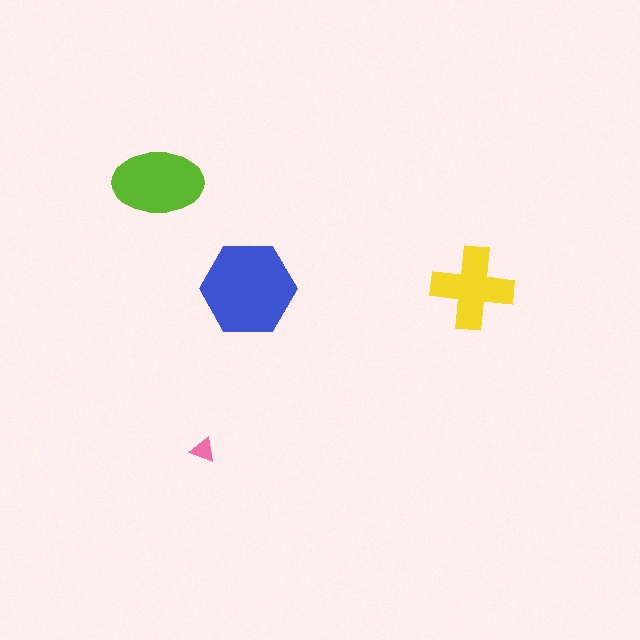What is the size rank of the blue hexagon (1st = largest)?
1st.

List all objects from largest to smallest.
The blue hexagon, the lime ellipse, the yellow cross, the pink triangle.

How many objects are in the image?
There are 4 objects in the image.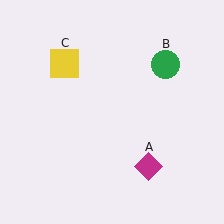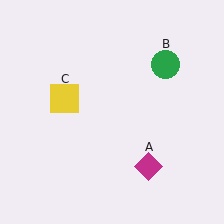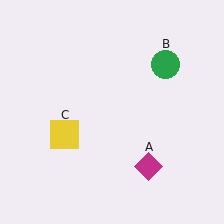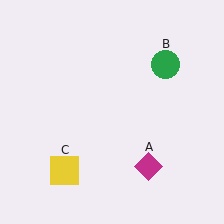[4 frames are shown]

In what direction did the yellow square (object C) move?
The yellow square (object C) moved down.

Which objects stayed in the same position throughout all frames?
Magenta diamond (object A) and green circle (object B) remained stationary.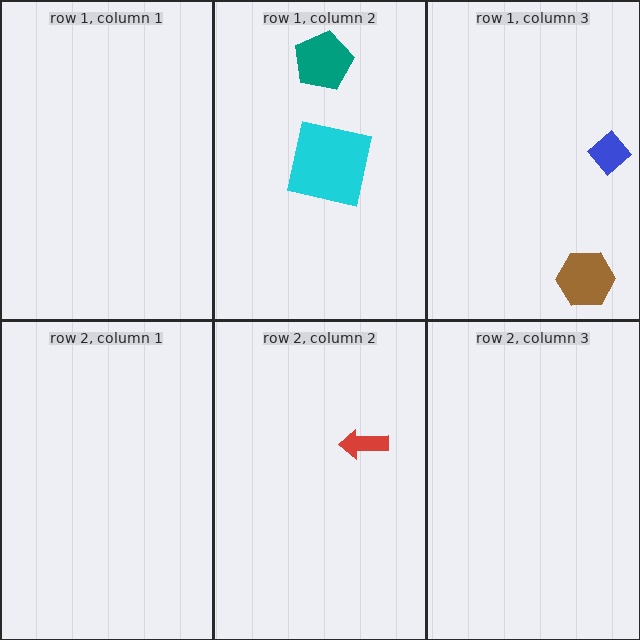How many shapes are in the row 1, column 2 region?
2.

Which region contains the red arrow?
The row 2, column 2 region.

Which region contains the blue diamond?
The row 1, column 3 region.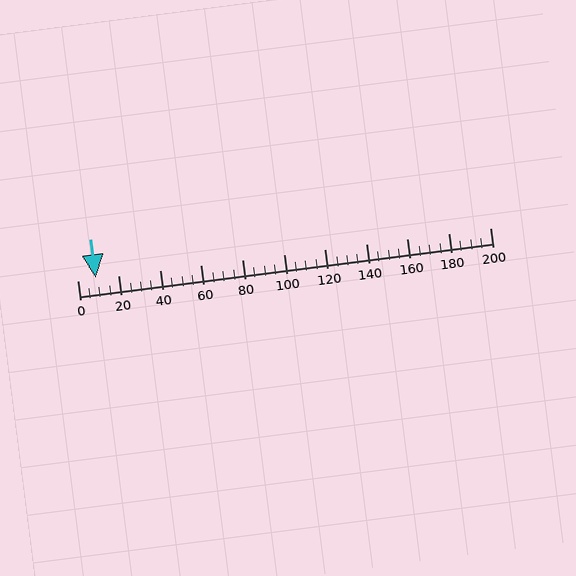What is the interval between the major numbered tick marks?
The major tick marks are spaced 20 units apart.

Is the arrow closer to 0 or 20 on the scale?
The arrow is closer to 0.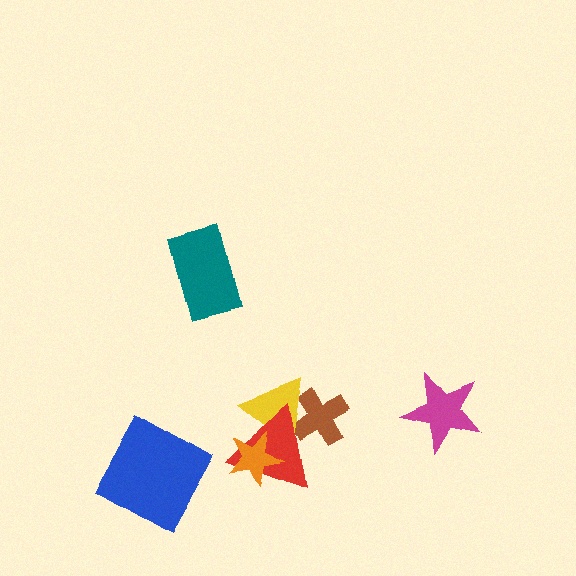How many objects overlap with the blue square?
0 objects overlap with the blue square.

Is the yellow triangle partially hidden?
Yes, it is partially covered by another shape.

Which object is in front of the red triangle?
The orange star is in front of the red triangle.